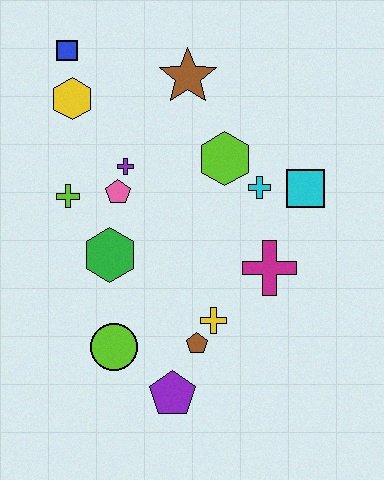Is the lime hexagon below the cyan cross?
No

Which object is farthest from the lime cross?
The cyan square is farthest from the lime cross.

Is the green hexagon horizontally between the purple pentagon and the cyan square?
No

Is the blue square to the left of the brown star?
Yes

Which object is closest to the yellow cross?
The brown pentagon is closest to the yellow cross.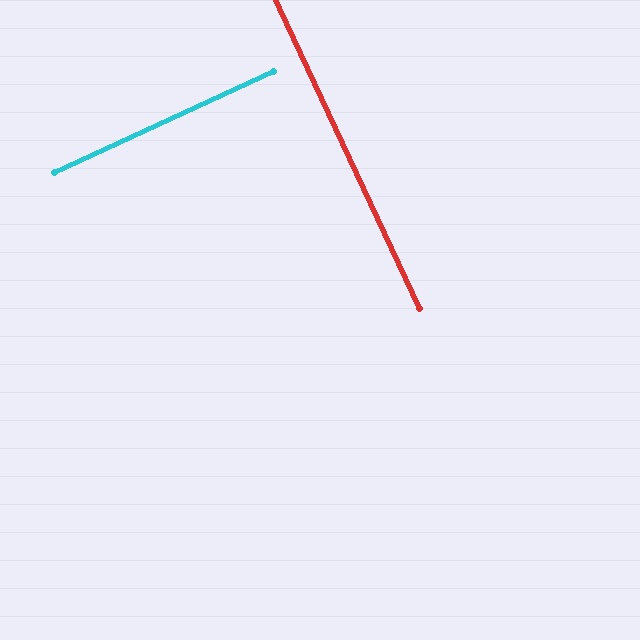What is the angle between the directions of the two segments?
Approximately 90 degrees.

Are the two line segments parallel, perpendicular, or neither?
Perpendicular — they meet at approximately 90°.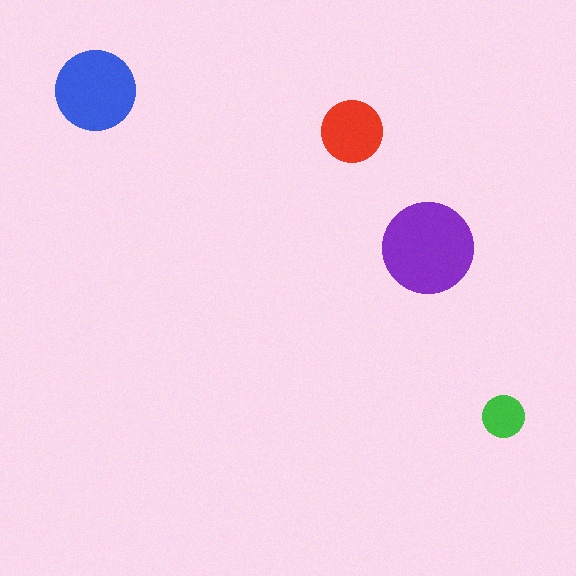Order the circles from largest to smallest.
the purple one, the blue one, the red one, the green one.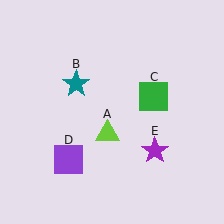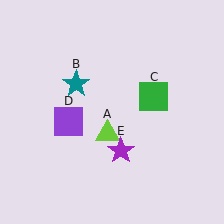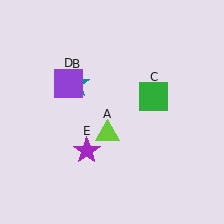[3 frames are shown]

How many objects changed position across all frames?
2 objects changed position: purple square (object D), purple star (object E).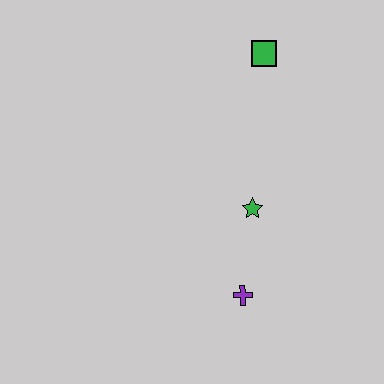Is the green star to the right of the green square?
No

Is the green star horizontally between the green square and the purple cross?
Yes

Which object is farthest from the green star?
The green square is farthest from the green star.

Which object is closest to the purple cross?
The green star is closest to the purple cross.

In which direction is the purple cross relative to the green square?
The purple cross is below the green square.